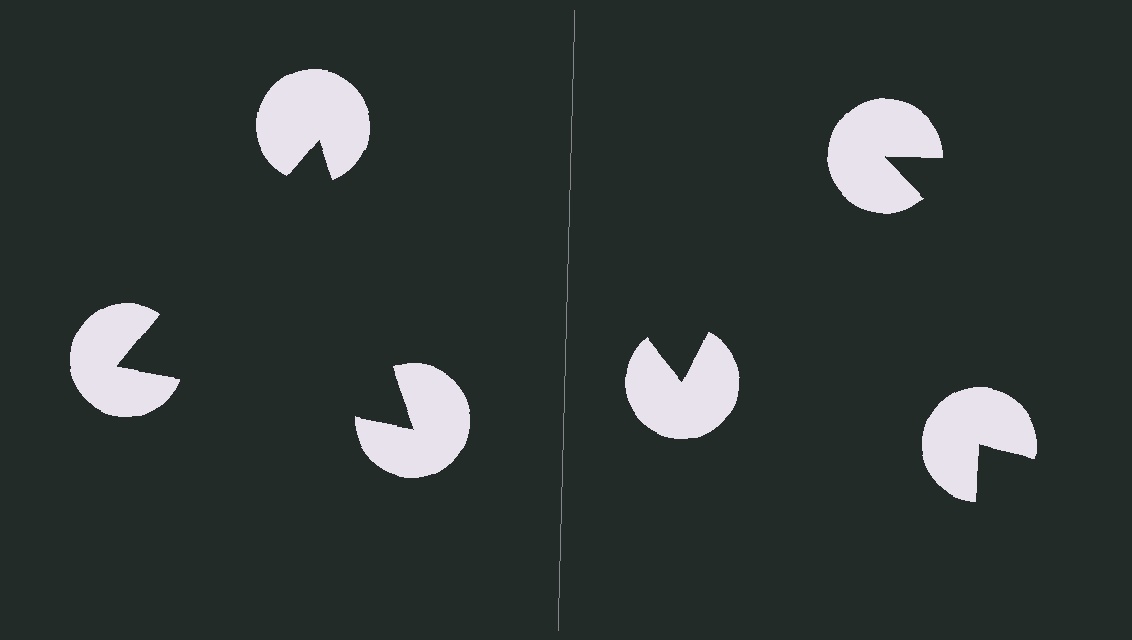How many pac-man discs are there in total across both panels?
6 — 3 on each side.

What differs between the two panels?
The pac-man discs are positioned identically on both sides; only the wedge orientations differ. On the left they align to a triangle; on the right they are misaligned.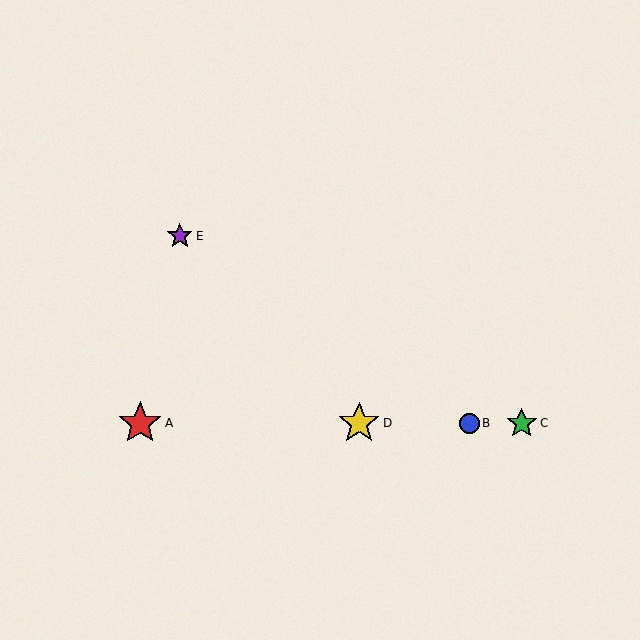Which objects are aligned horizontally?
Objects A, B, C, D are aligned horizontally.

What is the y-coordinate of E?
Object E is at y≈236.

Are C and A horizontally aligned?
Yes, both are at y≈423.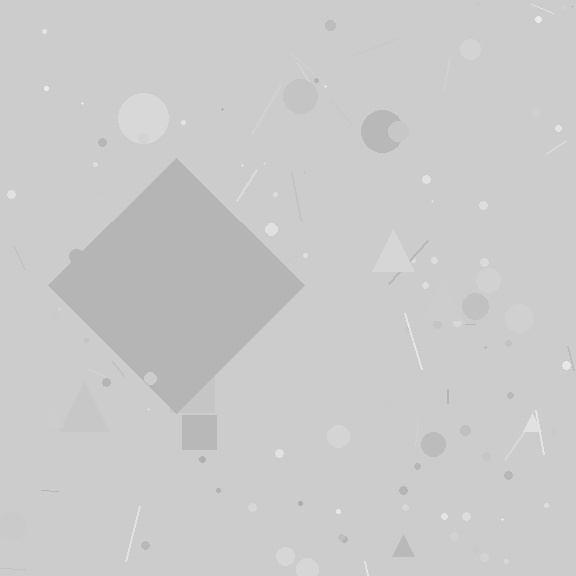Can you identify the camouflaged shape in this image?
The camouflaged shape is a diamond.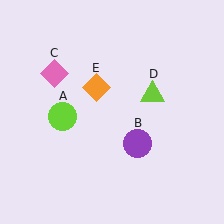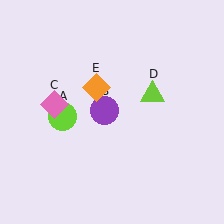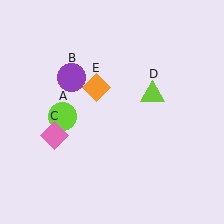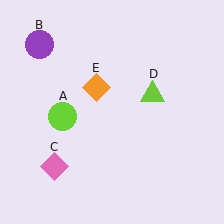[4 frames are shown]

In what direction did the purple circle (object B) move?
The purple circle (object B) moved up and to the left.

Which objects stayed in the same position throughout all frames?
Lime circle (object A) and lime triangle (object D) and orange diamond (object E) remained stationary.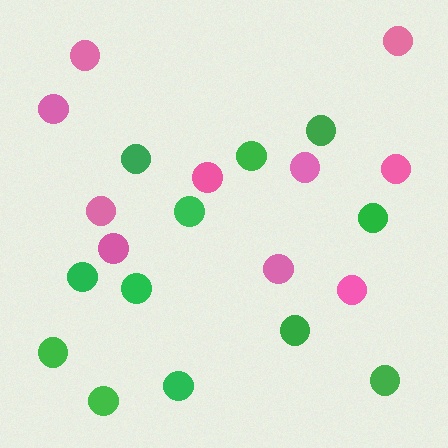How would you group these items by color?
There are 2 groups: one group of green circles (12) and one group of pink circles (10).